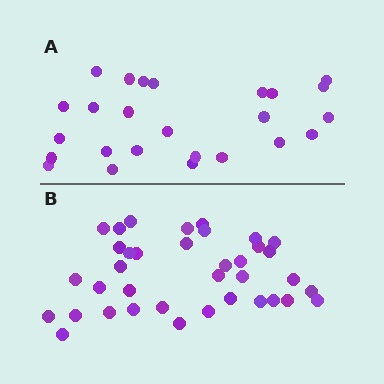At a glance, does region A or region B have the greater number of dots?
Region B (the bottom region) has more dots.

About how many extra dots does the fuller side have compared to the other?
Region B has roughly 12 or so more dots than region A.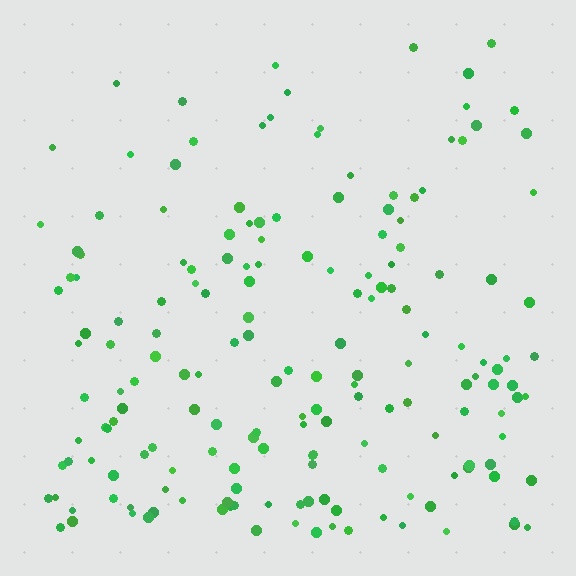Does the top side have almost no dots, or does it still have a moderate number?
Still a moderate number, just noticeably fewer than the bottom.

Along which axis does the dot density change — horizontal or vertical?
Vertical.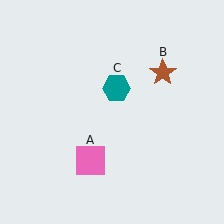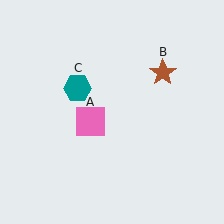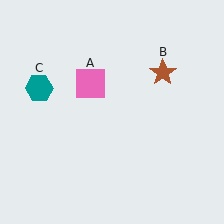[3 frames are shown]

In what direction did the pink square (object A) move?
The pink square (object A) moved up.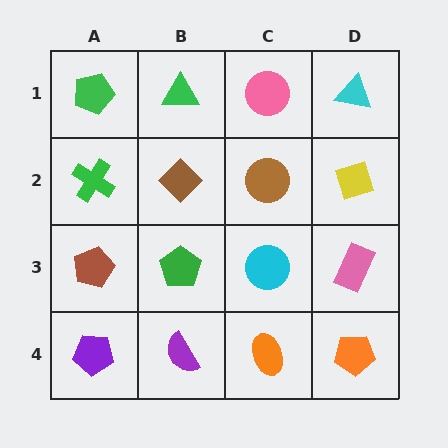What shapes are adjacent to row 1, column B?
A brown diamond (row 2, column B), a green pentagon (row 1, column A), a pink circle (row 1, column C).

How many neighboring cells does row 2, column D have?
3.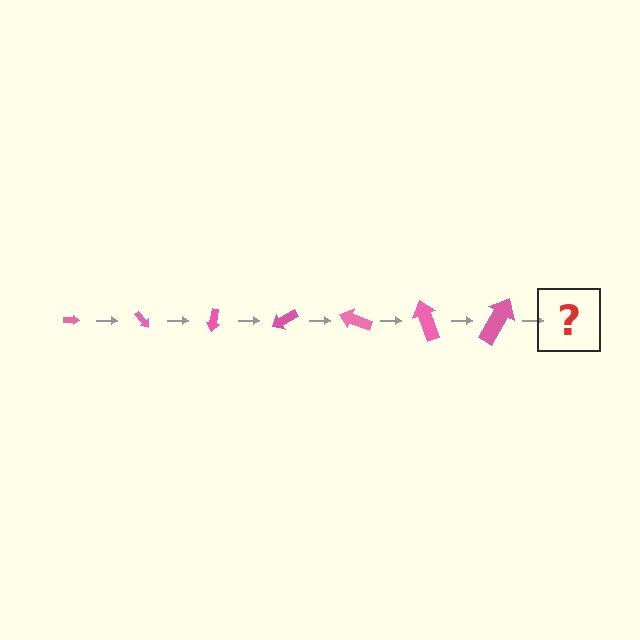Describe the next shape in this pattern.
It should be an arrow, larger than the previous one and rotated 350 degrees from the start.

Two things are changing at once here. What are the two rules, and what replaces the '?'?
The two rules are that the arrow grows larger each step and it rotates 50 degrees each step. The '?' should be an arrow, larger than the previous one and rotated 350 degrees from the start.